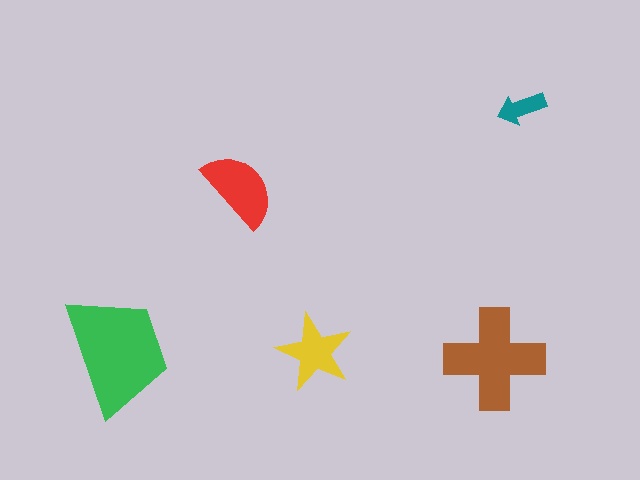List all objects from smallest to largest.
The teal arrow, the yellow star, the red semicircle, the brown cross, the green trapezoid.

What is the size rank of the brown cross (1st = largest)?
2nd.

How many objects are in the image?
There are 5 objects in the image.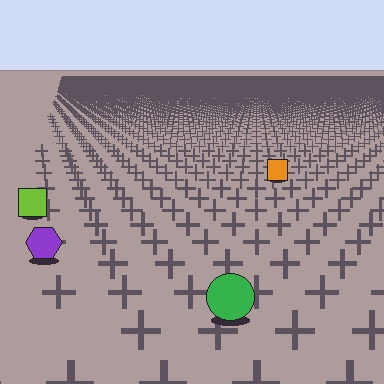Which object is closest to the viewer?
The green circle is closest. The texture marks near it are larger and more spread out.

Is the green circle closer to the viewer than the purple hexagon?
Yes. The green circle is closer — you can tell from the texture gradient: the ground texture is coarser near it.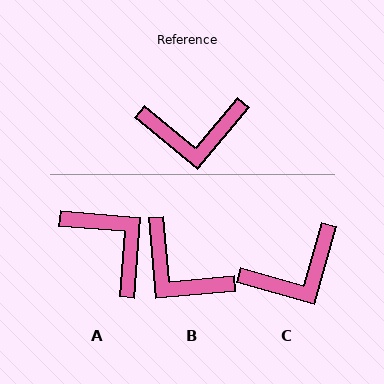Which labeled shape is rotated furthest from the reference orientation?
A, about 125 degrees away.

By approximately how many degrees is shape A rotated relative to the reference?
Approximately 125 degrees counter-clockwise.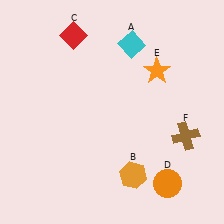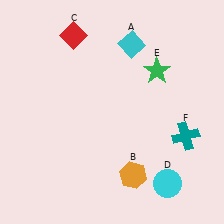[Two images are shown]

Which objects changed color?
D changed from orange to cyan. E changed from orange to green. F changed from brown to teal.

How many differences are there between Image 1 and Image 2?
There are 3 differences between the two images.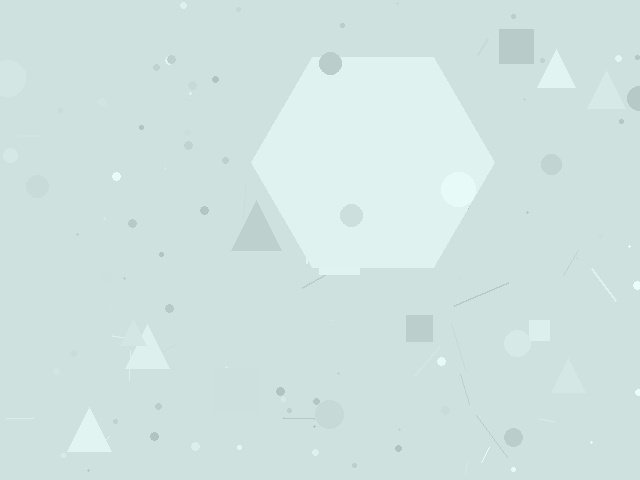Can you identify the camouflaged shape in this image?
The camouflaged shape is a hexagon.